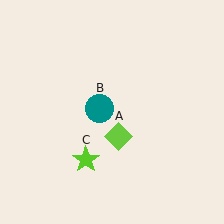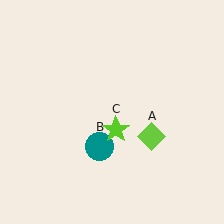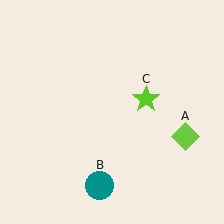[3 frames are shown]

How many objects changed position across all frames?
3 objects changed position: lime diamond (object A), teal circle (object B), lime star (object C).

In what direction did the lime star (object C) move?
The lime star (object C) moved up and to the right.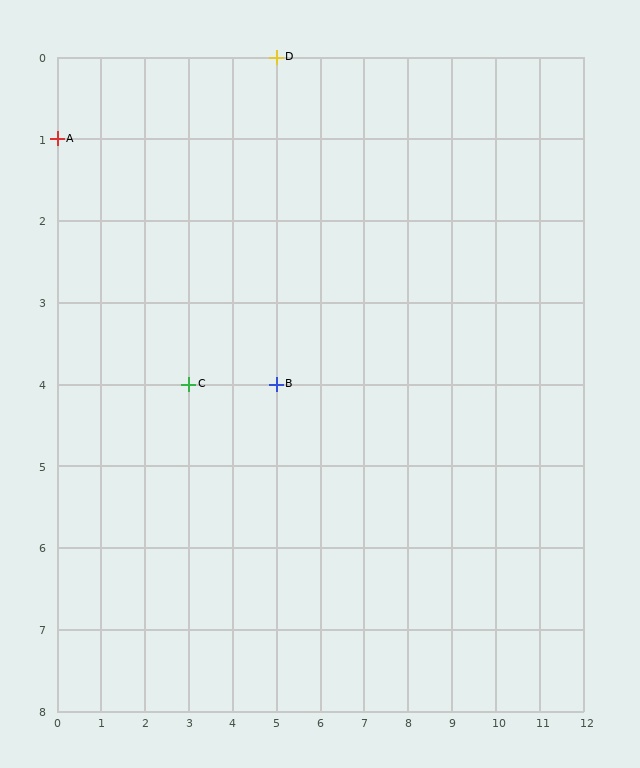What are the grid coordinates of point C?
Point C is at grid coordinates (3, 4).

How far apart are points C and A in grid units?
Points C and A are 3 columns and 3 rows apart (about 4.2 grid units diagonally).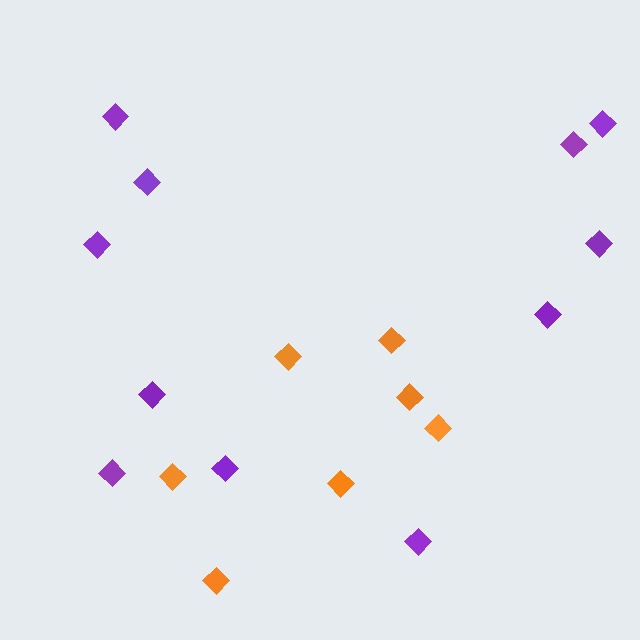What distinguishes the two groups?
There are 2 groups: one group of orange diamonds (7) and one group of purple diamonds (11).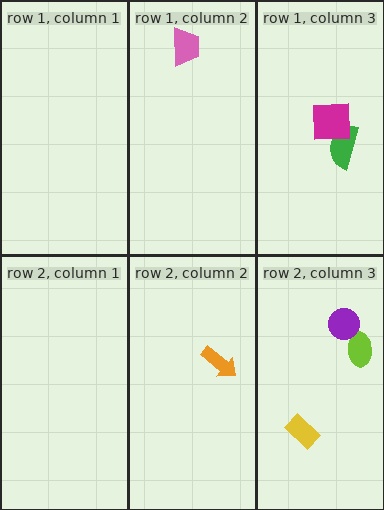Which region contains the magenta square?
The row 1, column 3 region.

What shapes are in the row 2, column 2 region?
The orange arrow.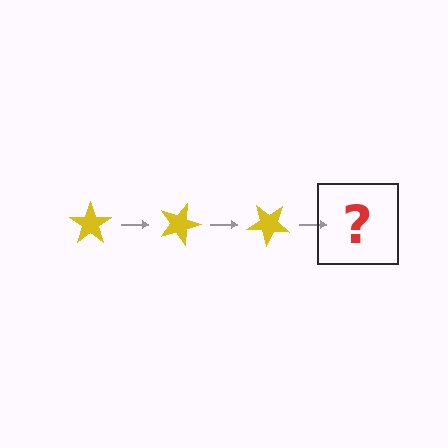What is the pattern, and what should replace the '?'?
The pattern is that the star rotates 20 degrees each step. The '?' should be a yellow star rotated 60 degrees.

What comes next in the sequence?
The next element should be a yellow star rotated 60 degrees.